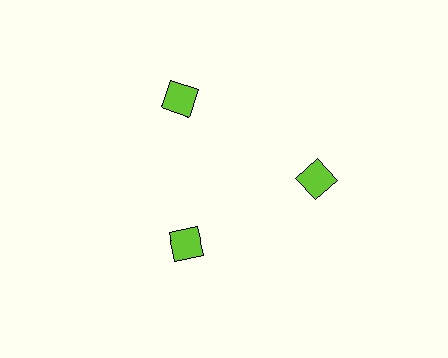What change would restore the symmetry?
The symmetry would be restored by moving it outward, back onto the ring so that all 3 squares sit at equal angles and equal distance from the center.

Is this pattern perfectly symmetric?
No. The 3 lime squares are arranged in a ring, but one element near the 7 o'clock position is pulled inward toward the center, breaking the 3-fold rotational symmetry.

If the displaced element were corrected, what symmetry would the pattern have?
It would have 3-fold rotational symmetry — the pattern would map onto itself every 120 degrees.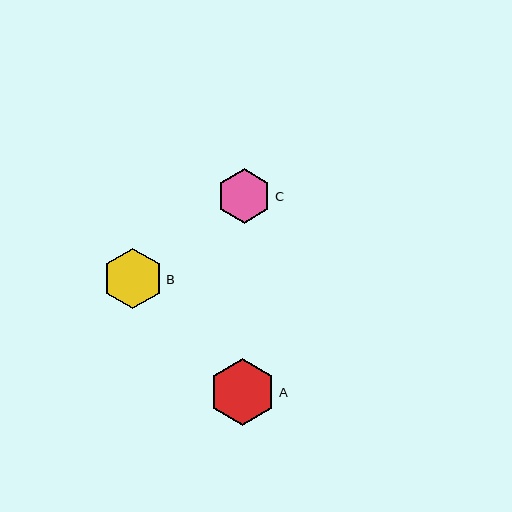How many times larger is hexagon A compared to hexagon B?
Hexagon A is approximately 1.1 times the size of hexagon B.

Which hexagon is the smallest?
Hexagon C is the smallest with a size of approximately 55 pixels.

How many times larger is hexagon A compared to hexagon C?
Hexagon A is approximately 1.2 times the size of hexagon C.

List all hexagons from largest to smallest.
From largest to smallest: A, B, C.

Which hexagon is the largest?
Hexagon A is the largest with a size of approximately 67 pixels.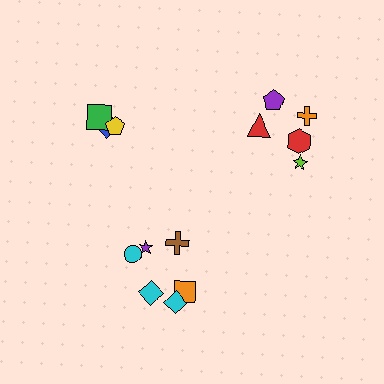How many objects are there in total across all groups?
There are 14 objects.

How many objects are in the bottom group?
There are 6 objects.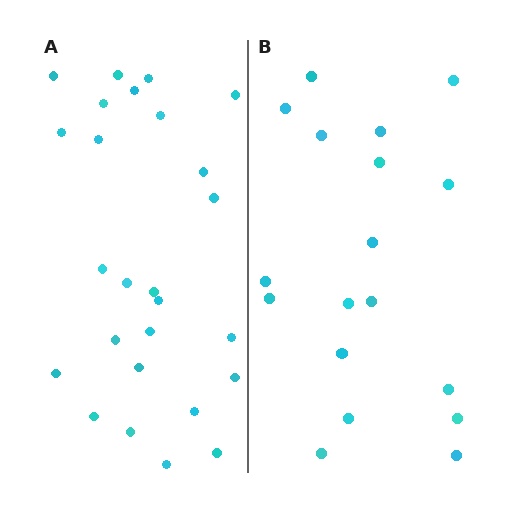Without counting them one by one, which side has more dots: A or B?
Region A (the left region) has more dots.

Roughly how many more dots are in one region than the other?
Region A has roughly 8 or so more dots than region B.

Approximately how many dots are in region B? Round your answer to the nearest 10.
About 20 dots. (The exact count is 18, which rounds to 20.)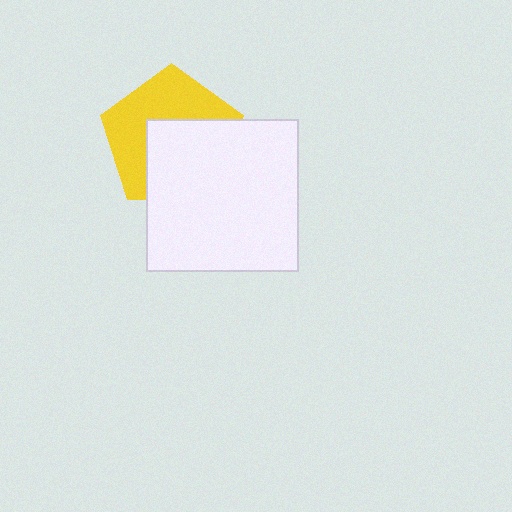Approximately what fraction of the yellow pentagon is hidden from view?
Roughly 50% of the yellow pentagon is hidden behind the white square.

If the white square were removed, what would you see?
You would see the complete yellow pentagon.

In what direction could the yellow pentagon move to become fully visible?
The yellow pentagon could move up. That would shift it out from behind the white square entirely.